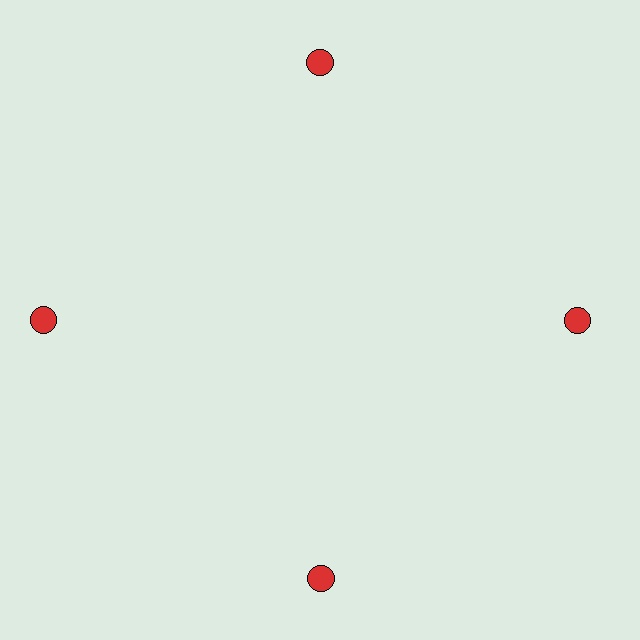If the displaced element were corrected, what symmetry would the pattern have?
It would have 4-fold rotational symmetry — the pattern would map onto itself every 90 degrees.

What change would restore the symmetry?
The symmetry would be restored by moving it inward, back onto the ring so that all 4 circles sit at equal angles and equal distance from the center.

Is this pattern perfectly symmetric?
No. The 4 red circles are arranged in a ring, but one element near the 9 o'clock position is pushed outward from the center, breaking the 4-fold rotational symmetry.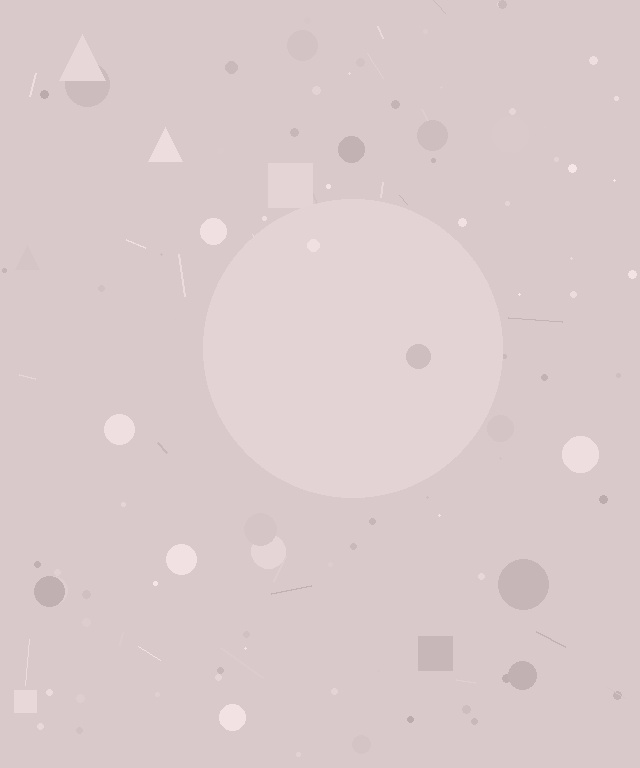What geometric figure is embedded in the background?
A circle is embedded in the background.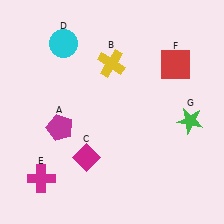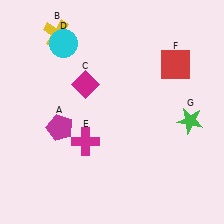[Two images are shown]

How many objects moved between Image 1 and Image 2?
3 objects moved between the two images.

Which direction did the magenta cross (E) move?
The magenta cross (E) moved right.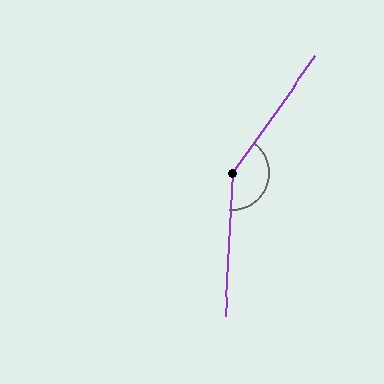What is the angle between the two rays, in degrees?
Approximately 147 degrees.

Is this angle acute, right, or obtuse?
It is obtuse.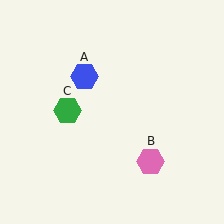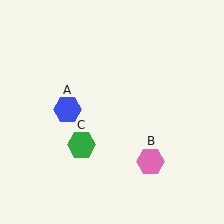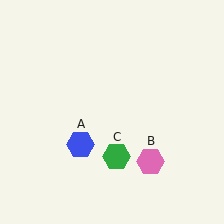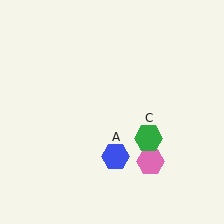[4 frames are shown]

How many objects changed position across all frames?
2 objects changed position: blue hexagon (object A), green hexagon (object C).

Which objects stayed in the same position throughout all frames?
Pink hexagon (object B) remained stationary.